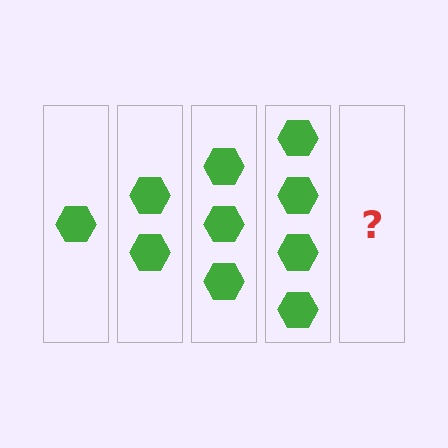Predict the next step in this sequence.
The next step is 5 hexagons.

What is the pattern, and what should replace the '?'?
The pattern is that each step adds one more hexagon. The '?' should be 5 hexagons.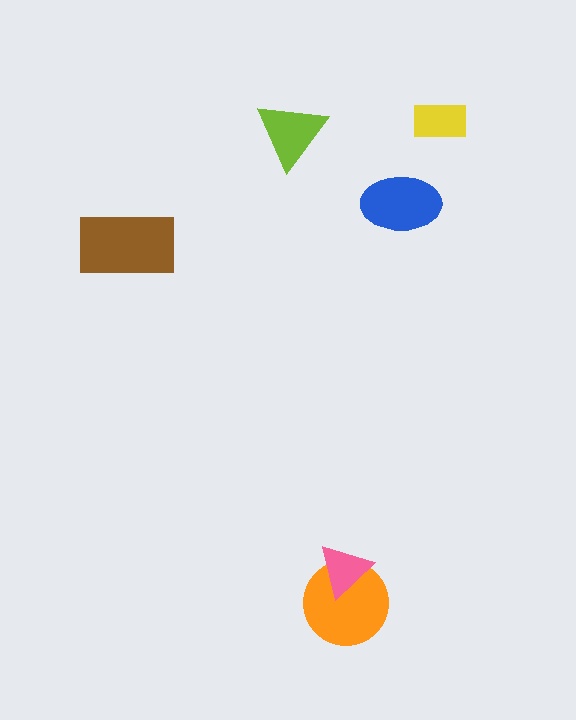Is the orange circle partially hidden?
Yes, it is partially covered by another shape.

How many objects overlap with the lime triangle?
0 objects overlap with the lime triangle.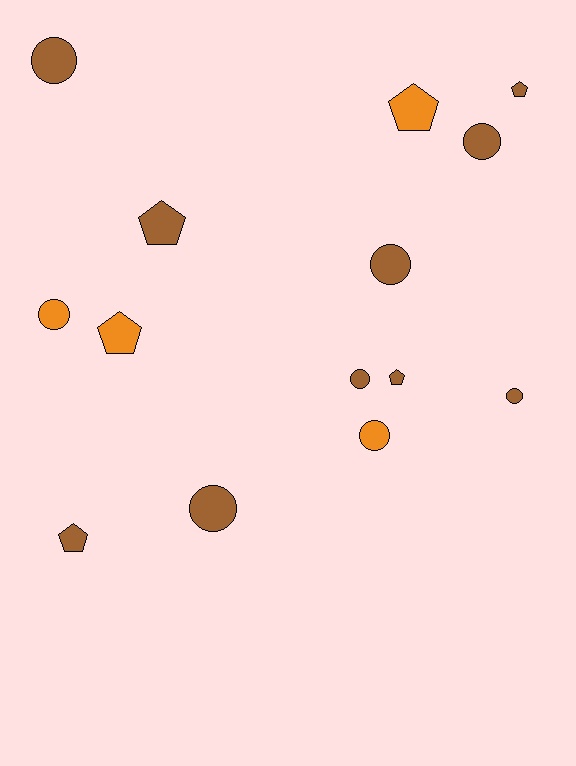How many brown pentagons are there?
There are 4 brown pentagons.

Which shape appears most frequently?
Circle, with 8 objects.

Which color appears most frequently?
Brown, with 10 objects.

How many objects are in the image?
There are 14 objects.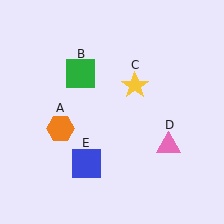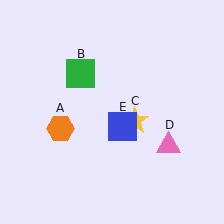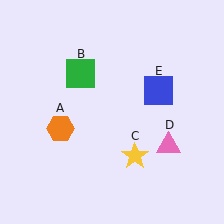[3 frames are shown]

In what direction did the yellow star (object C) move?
The yellow star (object C) moved down.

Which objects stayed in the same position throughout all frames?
Orange hexagon (object A) and green square (object B) and pink triangle (object D) remained stationary.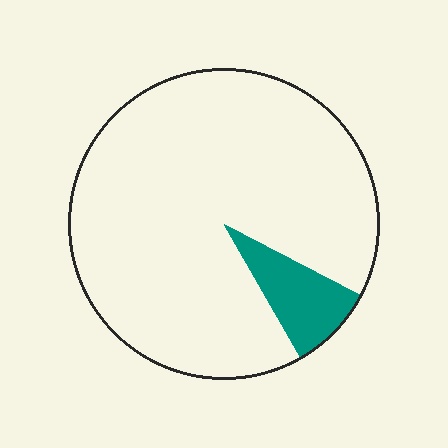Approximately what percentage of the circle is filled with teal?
Approximately 10%.